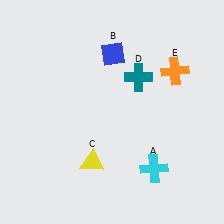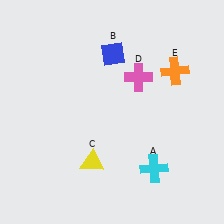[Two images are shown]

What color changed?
The cross (D) changed from teal in Image 1 to pink in Image 2.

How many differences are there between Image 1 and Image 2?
There is 1 difference between the two images.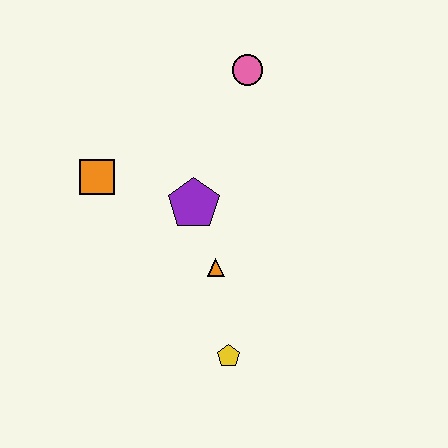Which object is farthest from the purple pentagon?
The yellow pentagon is farthest from the purple pentagon.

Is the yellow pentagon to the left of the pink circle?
Yes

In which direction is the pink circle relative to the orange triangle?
The pink circle is above the orange triangle.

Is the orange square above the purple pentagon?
Yes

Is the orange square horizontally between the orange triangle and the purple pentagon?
No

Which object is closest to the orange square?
The purple pentagon is closest to the orange square.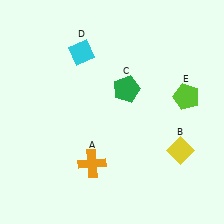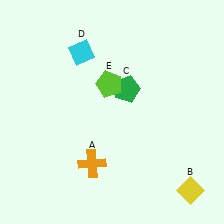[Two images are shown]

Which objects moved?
The objects that moved are: the yellow diamond (B), the lime pentagon (E).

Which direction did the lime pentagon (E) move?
The lime pentagon (E) moved left.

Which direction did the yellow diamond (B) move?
The yellow diamond (B) moved down.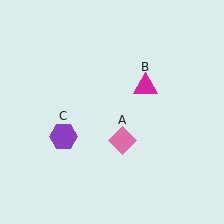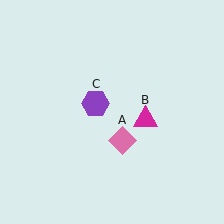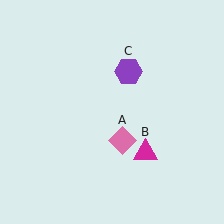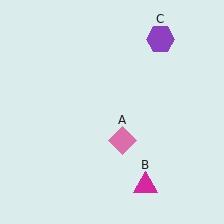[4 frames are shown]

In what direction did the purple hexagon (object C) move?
The purple hexagon (object C) moved up and to the right.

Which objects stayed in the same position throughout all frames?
Pink diamond (object A) remained stationary.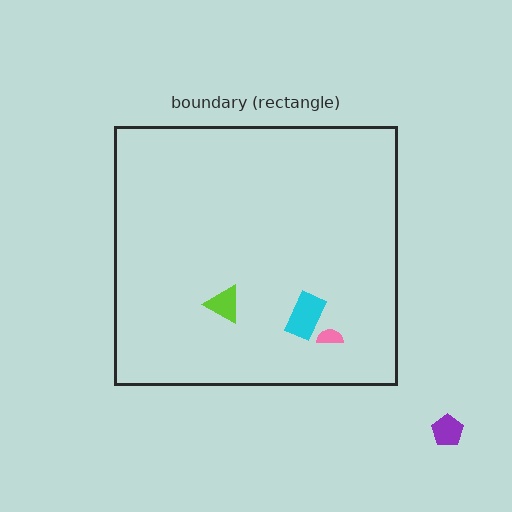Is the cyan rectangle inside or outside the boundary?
Inside.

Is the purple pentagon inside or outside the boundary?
Outside.